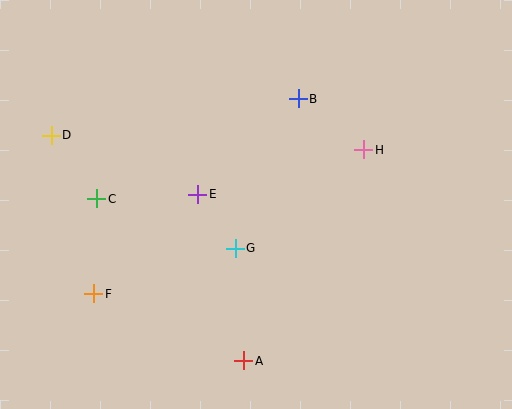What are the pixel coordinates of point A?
Point A is at (244, 361).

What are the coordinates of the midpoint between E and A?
The midpoint between E and A is at (221, 278).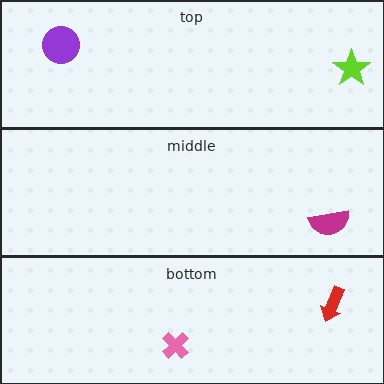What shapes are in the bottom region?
The pink cross, the red arrow.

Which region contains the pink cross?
The bottom region.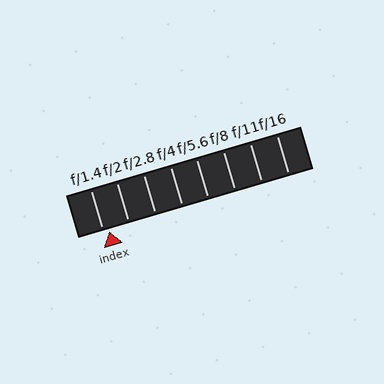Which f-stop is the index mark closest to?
The index mark is closest to f/1.4.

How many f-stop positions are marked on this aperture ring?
There are 8 f-stop positions marked.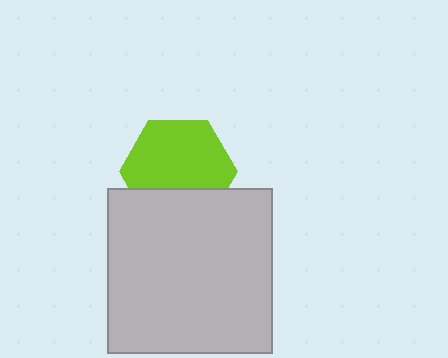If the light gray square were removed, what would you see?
You would see the complete lime hexagon.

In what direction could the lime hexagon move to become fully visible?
The lime hexagon could move up. That would shift it out from behind the light gray square entirely.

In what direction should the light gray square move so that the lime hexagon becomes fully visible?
The light gray square should move down. That is the shortest direction to clear the overlap and leave the lime hexagon fully visible.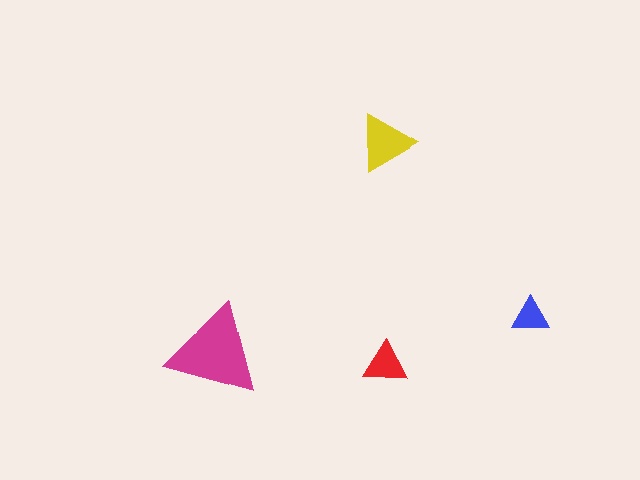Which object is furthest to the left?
The magenta triangle is leftmost.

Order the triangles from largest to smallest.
the magenta one, the yellow one, the red one, the blue one.